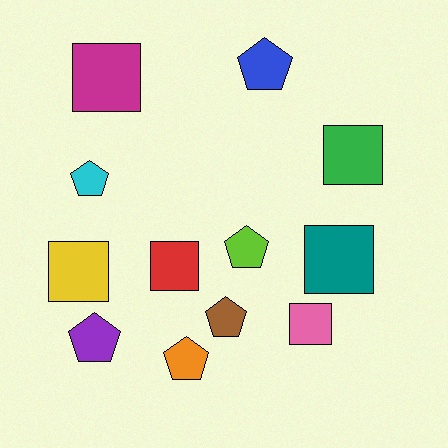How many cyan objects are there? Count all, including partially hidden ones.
There is 1 cyan object.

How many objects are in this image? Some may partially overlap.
There are 12 objects.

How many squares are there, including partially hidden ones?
There are 6 squares.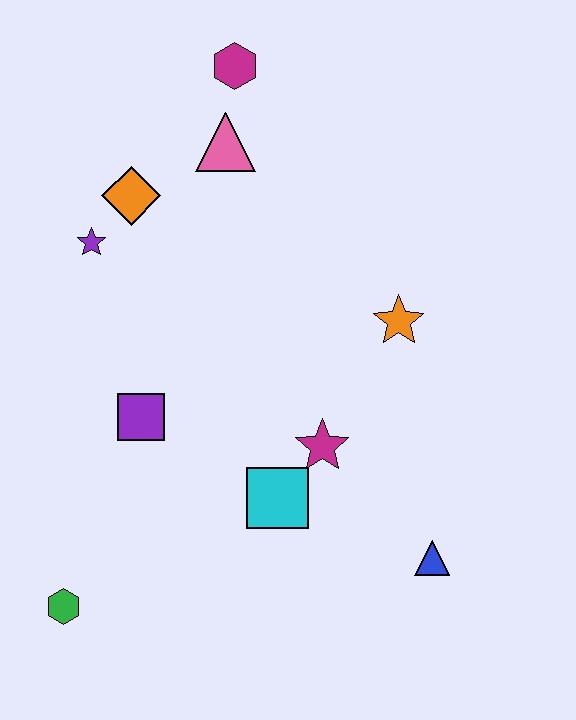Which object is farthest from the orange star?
The green hexagon is farthest from the orange star.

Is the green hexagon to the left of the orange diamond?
Yes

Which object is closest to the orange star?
The magenta star is closest to the orange star.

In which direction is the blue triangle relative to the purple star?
The blue triangle is to the right of the purple star.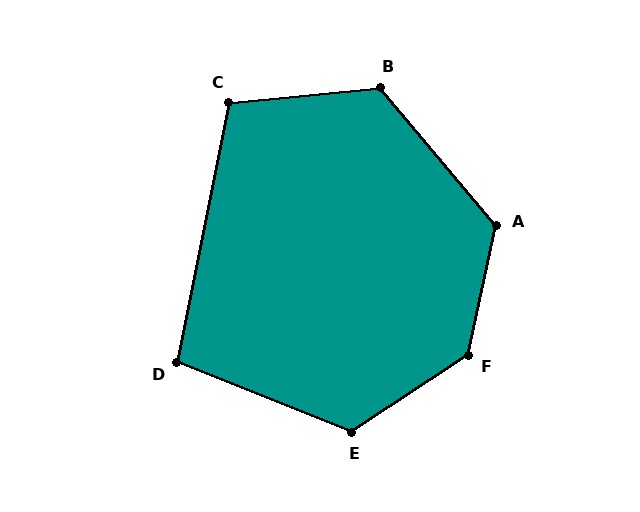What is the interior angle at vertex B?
Approximately 125 degrees (obtuse).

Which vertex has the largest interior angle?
F, at approximately 135 degrees.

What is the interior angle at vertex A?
Approximately 128 degrees (obtuse).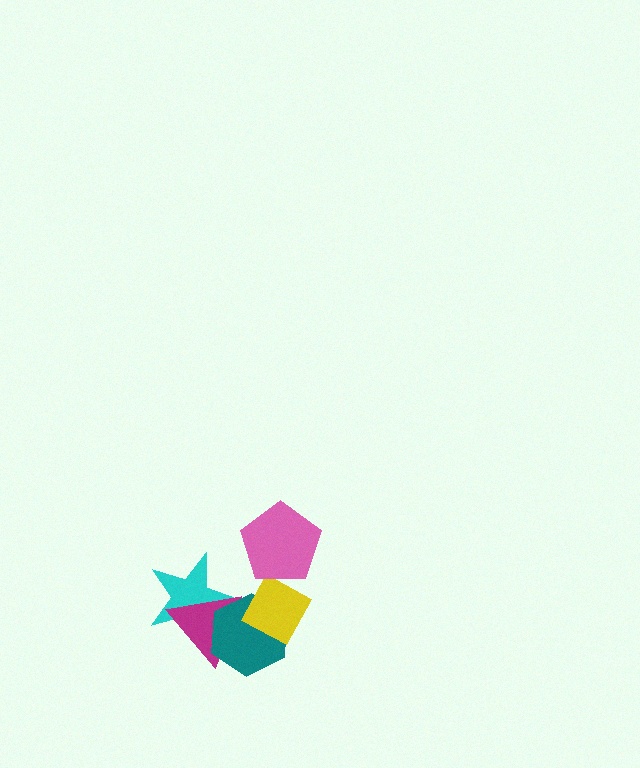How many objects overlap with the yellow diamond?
3 objects overlap with the yellow diamond.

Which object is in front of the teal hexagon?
The yellow diamond is in front of the teal hexagon.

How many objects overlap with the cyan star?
2 objects overlap with the cyan star.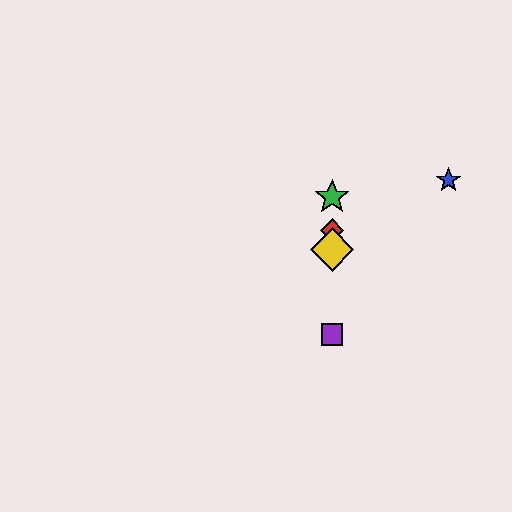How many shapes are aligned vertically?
4 shapes (the red diamond, the green star, the yellow diamond, the purple square) are aligned vertically.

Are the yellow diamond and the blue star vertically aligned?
No, the yellow diamond is at x≈332 and the blue star is at x≈448.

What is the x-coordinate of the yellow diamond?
The yellow diamond is at x≈332.